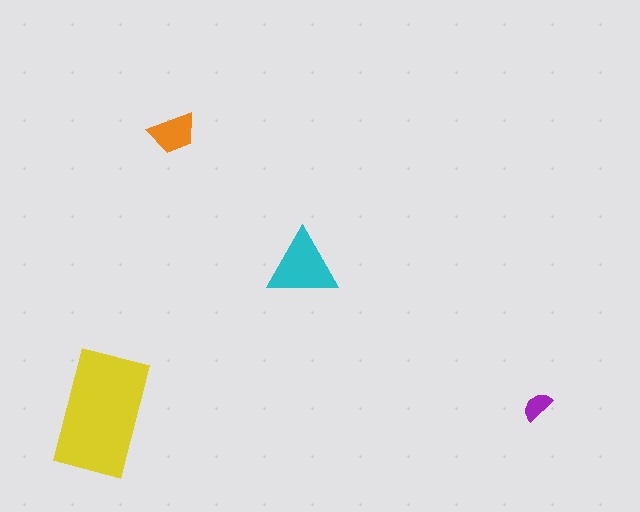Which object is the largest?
The yellow rectangle.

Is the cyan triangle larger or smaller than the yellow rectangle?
Smaller.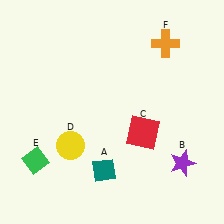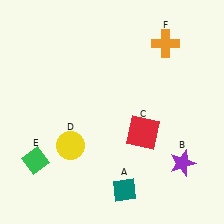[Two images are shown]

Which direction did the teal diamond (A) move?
The teal diamond (A) moved right.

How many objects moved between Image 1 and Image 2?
1 object moved between the two images.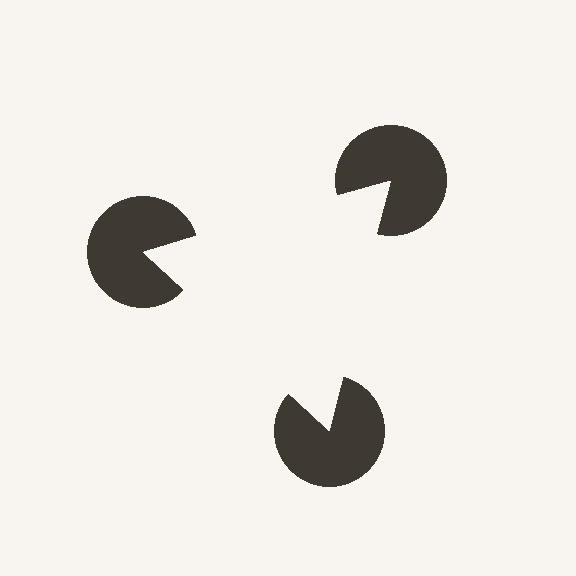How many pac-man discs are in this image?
There are 3 — one at each vertex of the illusory triangle.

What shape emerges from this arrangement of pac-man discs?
An illusory triangle — its edges are inferred from the aligned wedge cuts in the pac-man discs, not physically drawn.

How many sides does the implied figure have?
3 sides.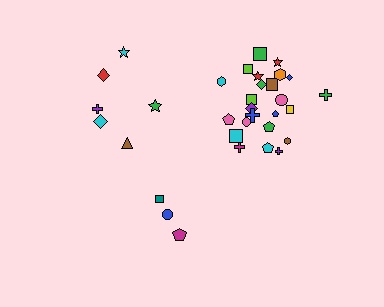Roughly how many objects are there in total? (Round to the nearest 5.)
Roughly 35 objects in total.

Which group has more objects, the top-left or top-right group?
The top-right group.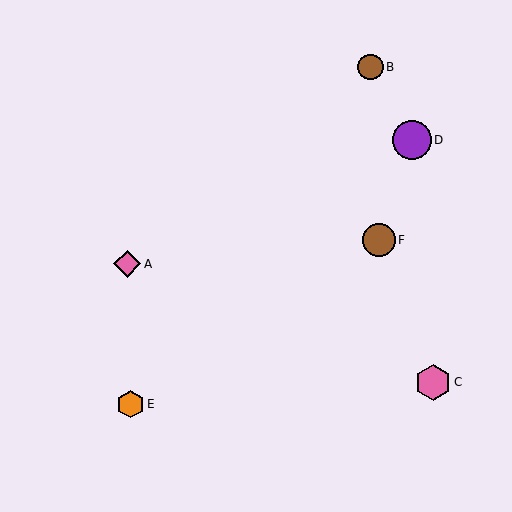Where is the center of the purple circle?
The center of the purple circle is at (412, 140).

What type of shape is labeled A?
Shape A is a pink diamond.